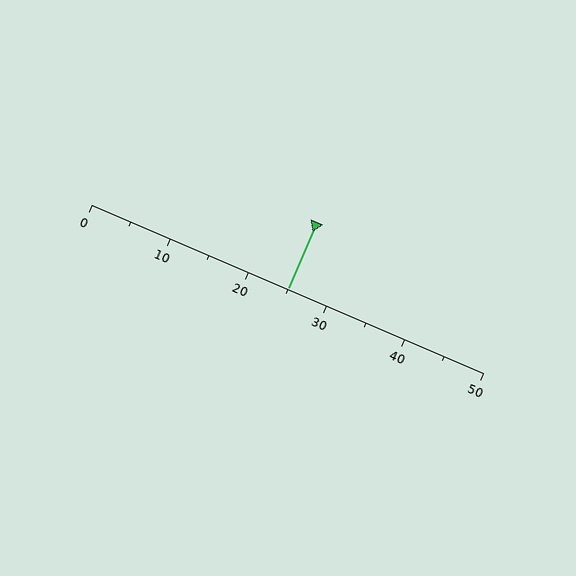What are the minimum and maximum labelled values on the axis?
The axis runs from 0 to 50.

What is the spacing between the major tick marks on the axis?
The major ticks are spaced 10 apart.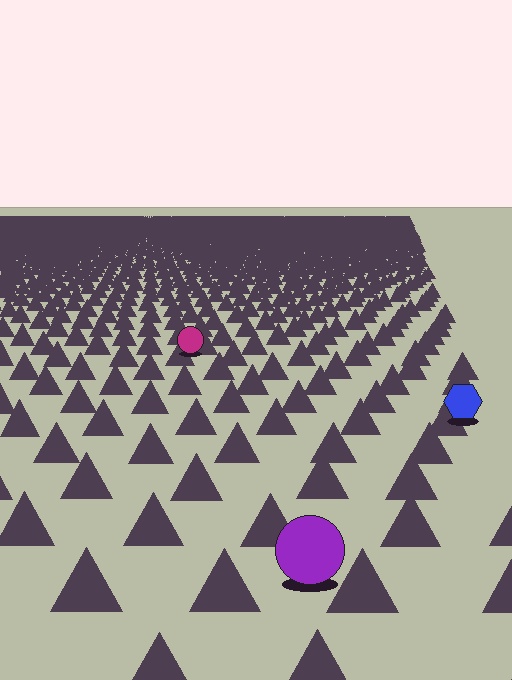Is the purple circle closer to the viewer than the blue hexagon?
Yes. The purple circle is closer — you can tell from the texture gradient: the ground texture is coarser near it.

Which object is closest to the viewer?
The purple circle is closest. The texture marks near it are larger and more spread out.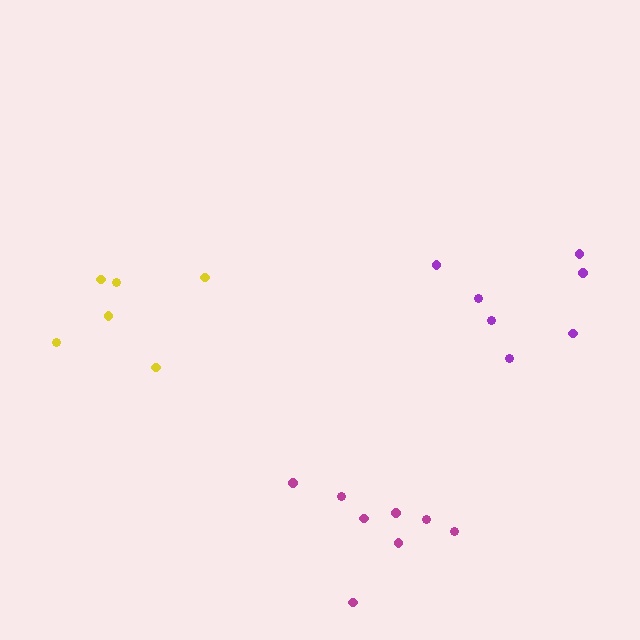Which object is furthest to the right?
The purple cluster is rightmost.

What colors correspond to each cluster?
The clusters are colored: yellow, magenta, purple.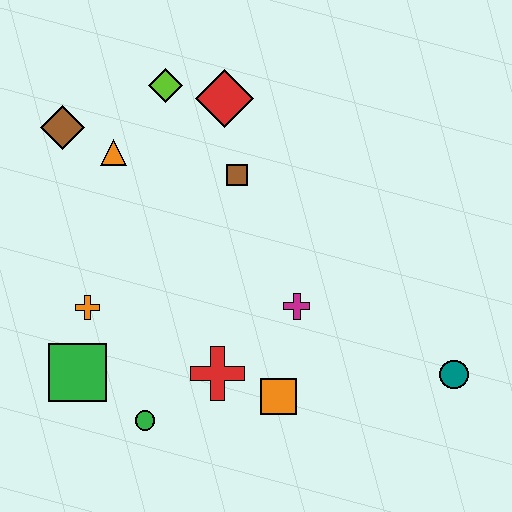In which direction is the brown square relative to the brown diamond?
The brown square is to the right of the brown diamond.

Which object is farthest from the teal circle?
The brown diamond is farthest from the teal circle.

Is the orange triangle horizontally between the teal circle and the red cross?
No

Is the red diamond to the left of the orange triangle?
No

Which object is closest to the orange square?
The red cross is closest to the orange square.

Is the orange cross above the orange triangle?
No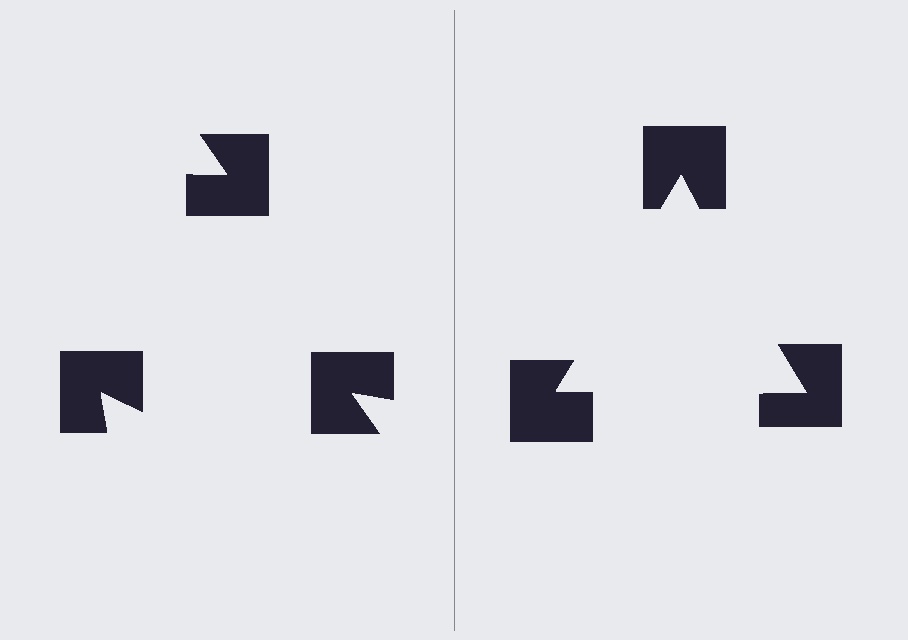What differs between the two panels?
The notched squares are positioned identically on both sides; only the wedge orientations differ. On the right they align to a triangle; on the left they are misaligned.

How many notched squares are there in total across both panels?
6 — 3 on each side.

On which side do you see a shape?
An illusory triangle appears on the right side. On the left side the wedge cuts are rotated, so no coherent shape forms.